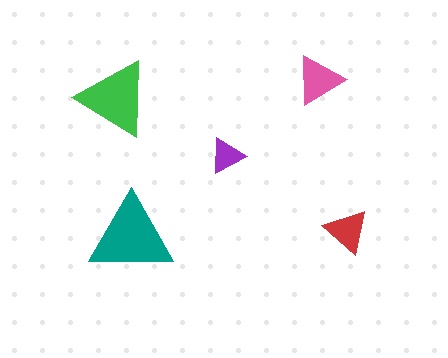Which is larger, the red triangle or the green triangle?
The green one.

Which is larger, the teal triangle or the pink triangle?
The teal one.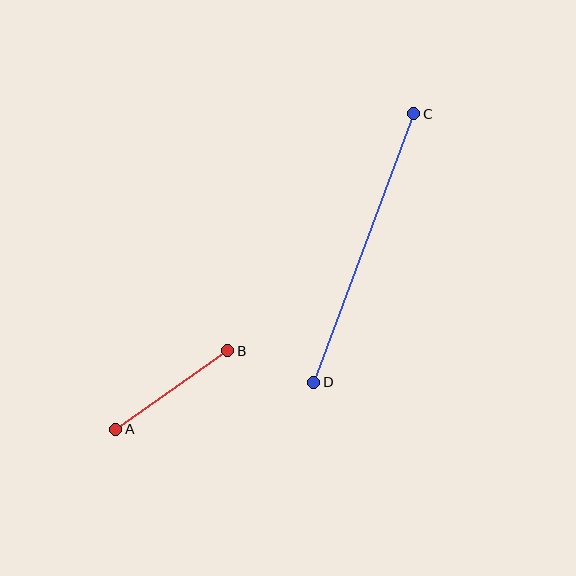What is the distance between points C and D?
The distance is approximately 287 pixels.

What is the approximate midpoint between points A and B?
The midpoint is at approximately (172, 390) pixels.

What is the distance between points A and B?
The distance is approximately 137 pixels.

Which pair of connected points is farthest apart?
Points C and D are farthest apart.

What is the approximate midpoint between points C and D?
The midpoint is at approximately (364, 248) pixels.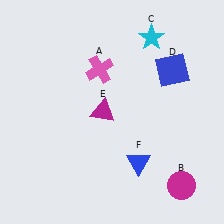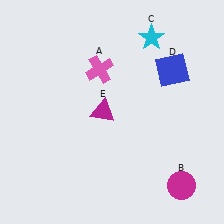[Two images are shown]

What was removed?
The blue triangle (F) was removed in Image 2.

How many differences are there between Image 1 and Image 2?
There is 1 difference between the two images.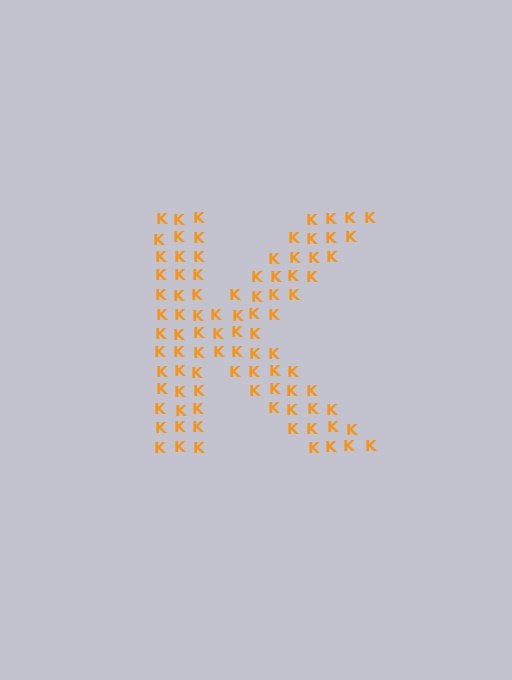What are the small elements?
The small elements are letter K's.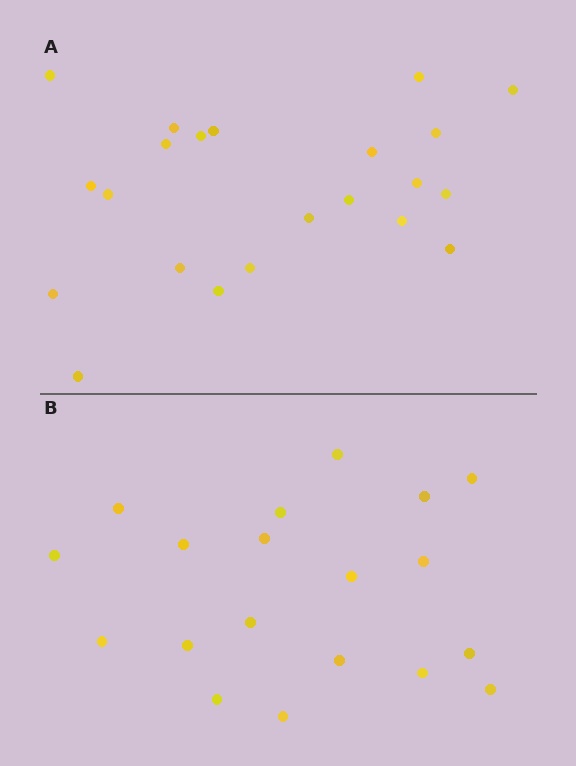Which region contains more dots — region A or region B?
Region A (the top region) has more dots.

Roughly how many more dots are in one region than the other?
Region A has just a few more — roughly 2 or 3 more dots than region B.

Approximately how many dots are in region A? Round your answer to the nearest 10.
About 20 dots. (The exact count is 22, which rounds to 20.)